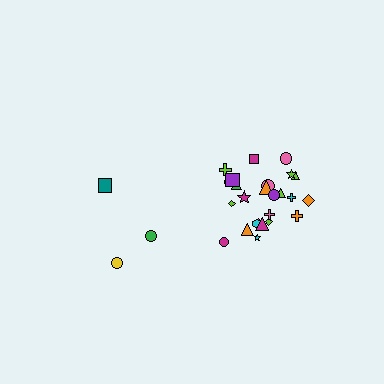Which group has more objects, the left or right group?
The right group.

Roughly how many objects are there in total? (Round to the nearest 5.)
Roughly 30 objects in total.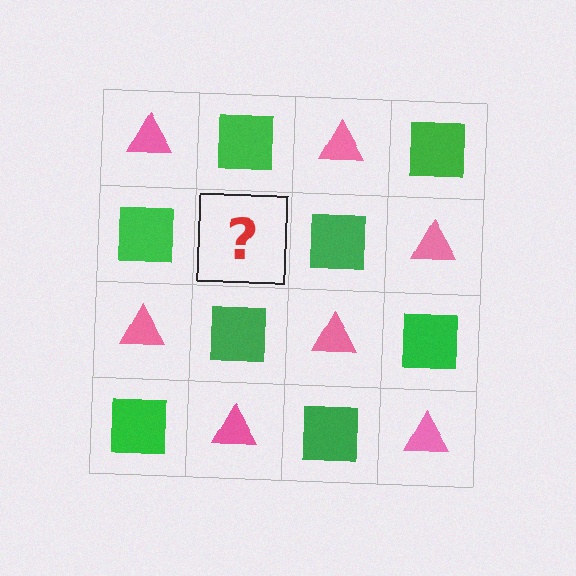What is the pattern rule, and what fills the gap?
The rule is that it alternates pink triangle and green square in a checkerboard pattern. The gap should be filled with a pink triangle.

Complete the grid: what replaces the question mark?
The question mark should be replaced with a pink triangle.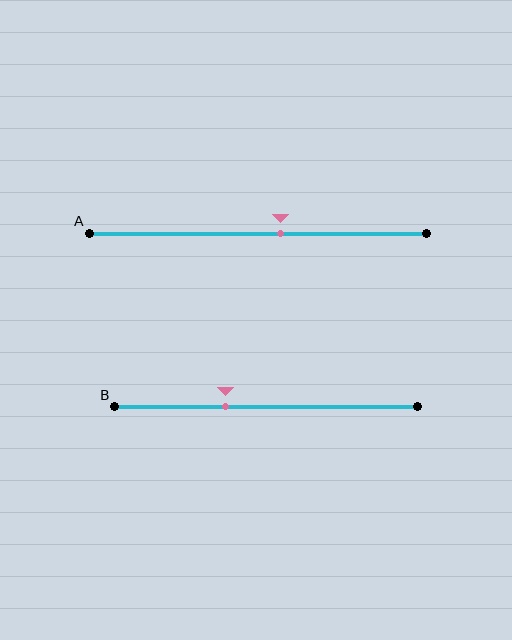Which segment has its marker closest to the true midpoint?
Segment A has its marker closest to the true midpoint.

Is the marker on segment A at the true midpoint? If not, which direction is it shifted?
No, the marker on segment A is shifted to the right by about 7% of the segment length.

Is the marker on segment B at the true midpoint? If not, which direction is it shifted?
No, the marker on segment B is shifted to the left by about 14% of the segment length.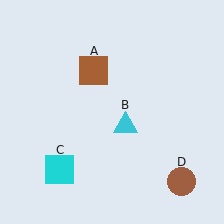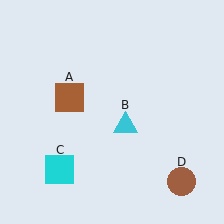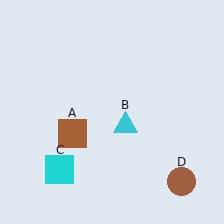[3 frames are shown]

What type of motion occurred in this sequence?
The brown square (object A) rotated counterclockwise around the center of the scene.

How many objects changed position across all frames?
1 object changed position: brown square (object A).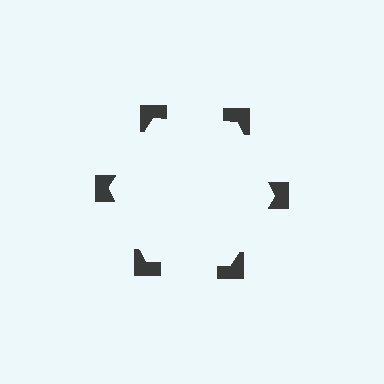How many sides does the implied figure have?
6 sides.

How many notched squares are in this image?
There are 6 — one at each vertex of the illusory hexagon.